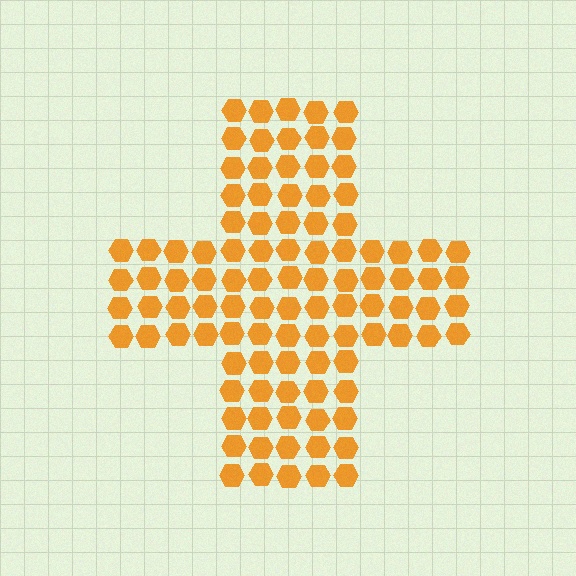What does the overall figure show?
The overall figure shows a cross.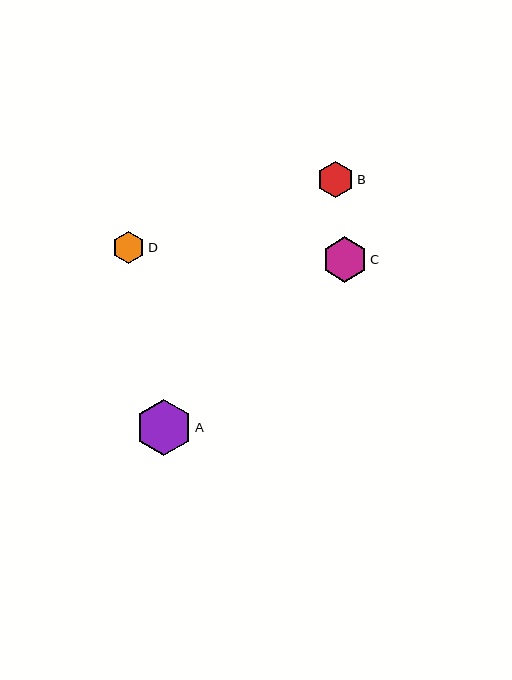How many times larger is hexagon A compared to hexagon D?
Hexagon A is approximately 1.7 times the size of hexagon D.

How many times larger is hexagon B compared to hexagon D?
Hexagon B is approximately 1.1 times the size of hexagon D.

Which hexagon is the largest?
Hexagon A is the largest with a size of approximately 56 pixels.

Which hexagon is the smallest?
Hexagon D is the smallest with a size of approximately 32 pixels.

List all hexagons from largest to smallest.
From largest to smallest: A, C, B, D.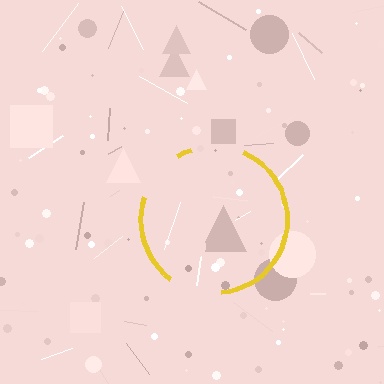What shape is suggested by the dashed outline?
The dashed outline suggests a circle.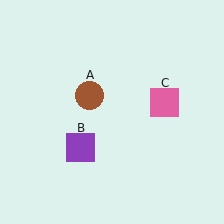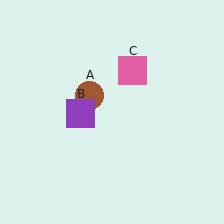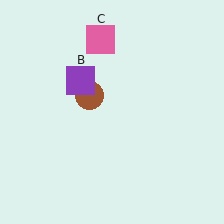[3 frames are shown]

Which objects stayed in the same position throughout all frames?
Brown circle (object A) remained stationary.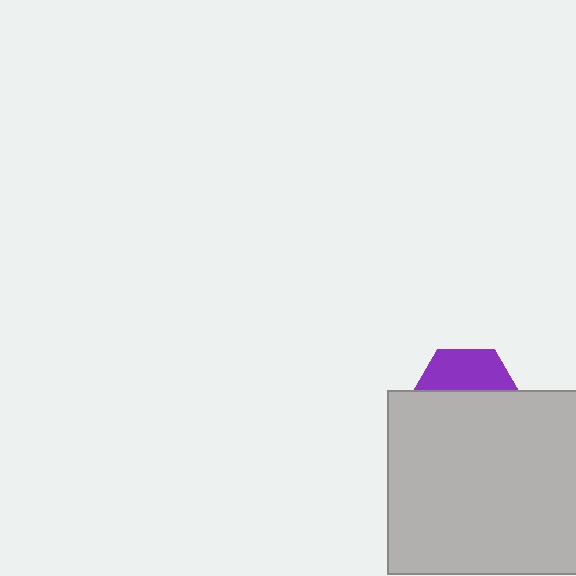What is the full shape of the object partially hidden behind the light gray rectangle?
The partially hidden object is a purple hexagon.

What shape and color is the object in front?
The object in front is a light gray rectangle.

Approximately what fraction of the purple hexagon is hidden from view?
Roughly 63% of the purple hexagon is hidden behind the light gray rectangle.